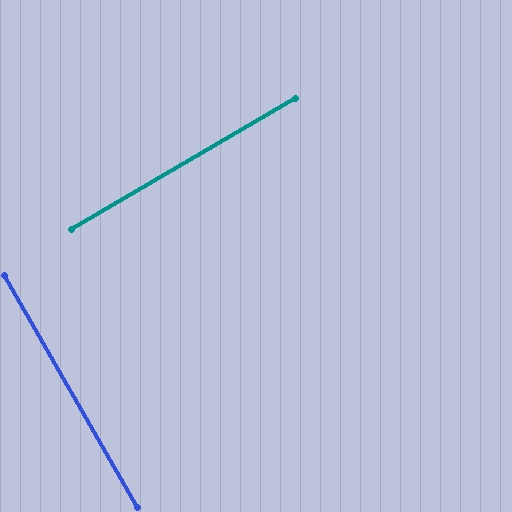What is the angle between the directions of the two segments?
Approximately 90 degrees.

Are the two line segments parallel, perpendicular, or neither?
Perpendicular — they meet at approximately 90°.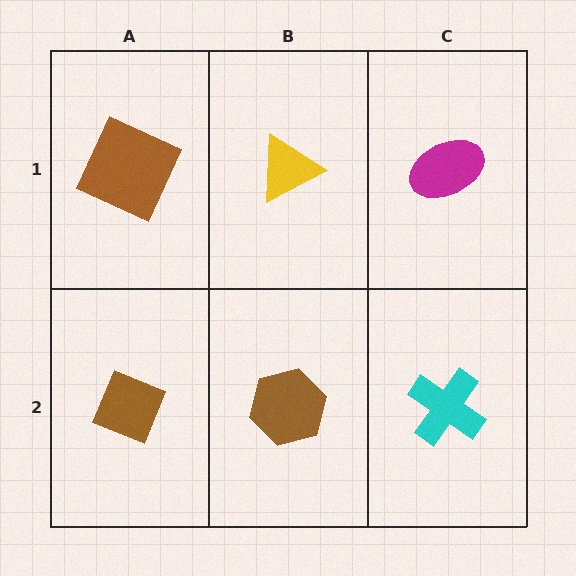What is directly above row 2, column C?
A magenta ellipse.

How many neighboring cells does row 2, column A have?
2.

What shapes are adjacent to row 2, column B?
A yellow triangle (row 1, column B), a brown diamond (row 2, column A), a cyan cross (row 2, column C).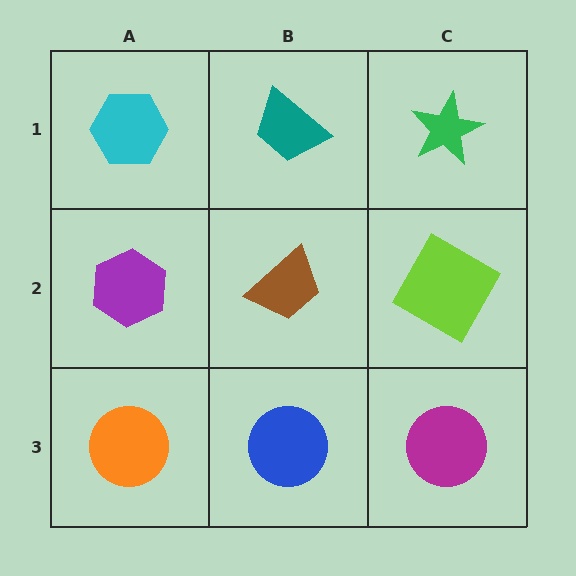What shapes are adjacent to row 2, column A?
A cyan hexagon (row 1, column A), an orange circle (row 3, column A), a brown trapezoid (row 2, column B).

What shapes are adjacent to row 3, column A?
A purple hexagon (row 2, column A), a blue circle (row 3, column B).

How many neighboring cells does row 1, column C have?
2.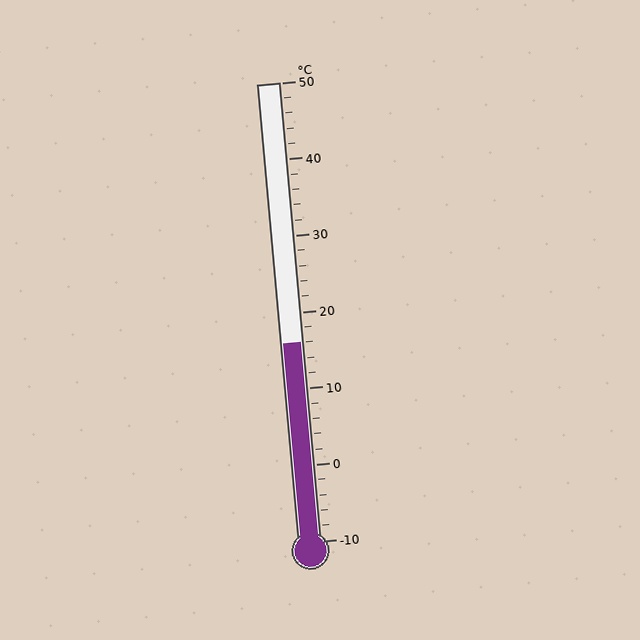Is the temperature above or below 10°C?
The temperature is above 10°C.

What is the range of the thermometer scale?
The thermometer scale ranges from -10°C to 50°C.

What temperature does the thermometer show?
The thermometer shows approximately 16°C.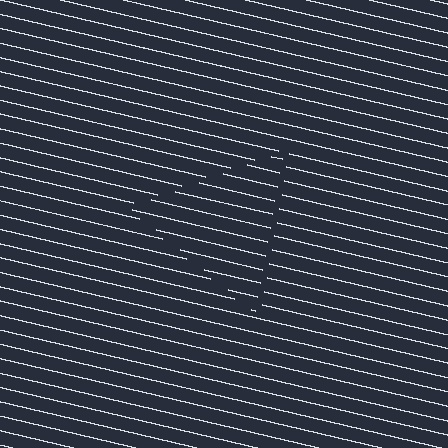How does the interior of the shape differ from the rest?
The interior of the shape contains the same grating, shifted by half a period — the contour is defined by the phase discontinuity where line-ends from the inner and outer gratings abut.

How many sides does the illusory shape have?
3 sides — the line-ends trace a triangle.